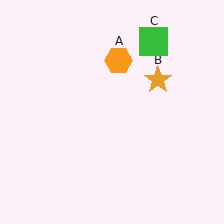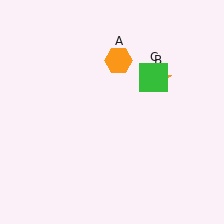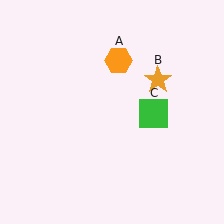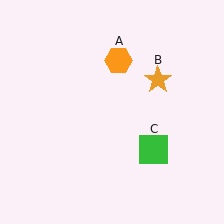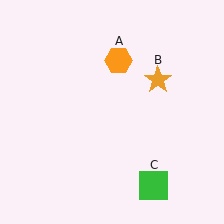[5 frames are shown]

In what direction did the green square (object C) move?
The green square (object C) moved down.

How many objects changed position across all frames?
1 object changed position: green square (object C).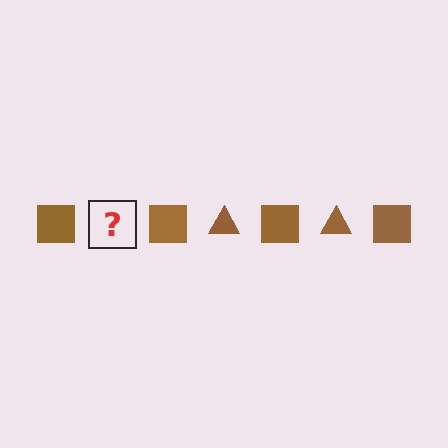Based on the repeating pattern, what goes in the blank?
The blank should be a brown triangle.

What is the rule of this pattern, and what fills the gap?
The rule is that the pattern cycles through square, triangle shapes in brown. The gap should be filled with a brown triangle.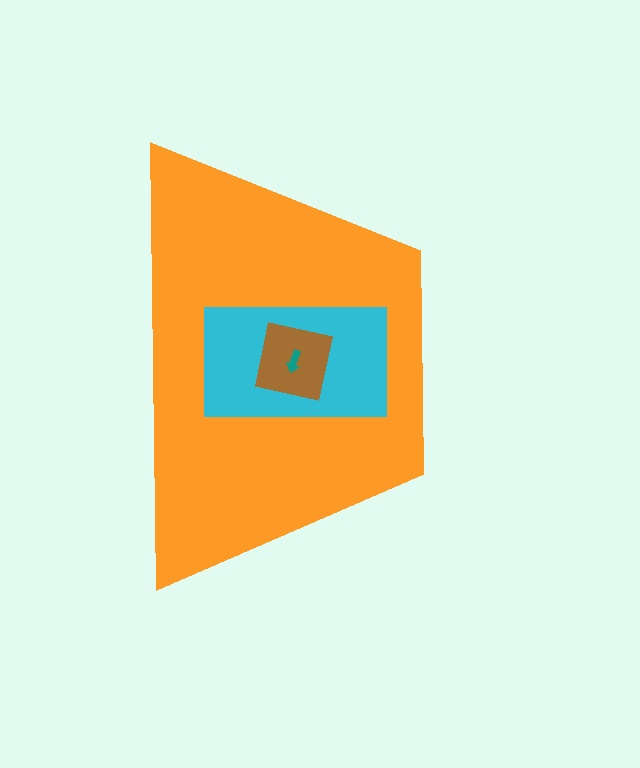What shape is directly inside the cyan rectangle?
The brown square.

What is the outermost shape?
The orange trapezoid.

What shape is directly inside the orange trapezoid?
The cyan rectangle.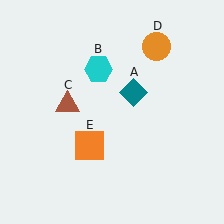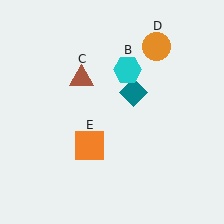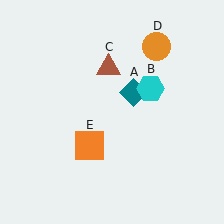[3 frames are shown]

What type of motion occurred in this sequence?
The cyan hexagon (object B), brown triangle (object C) rotated clockwise around the center of the scene.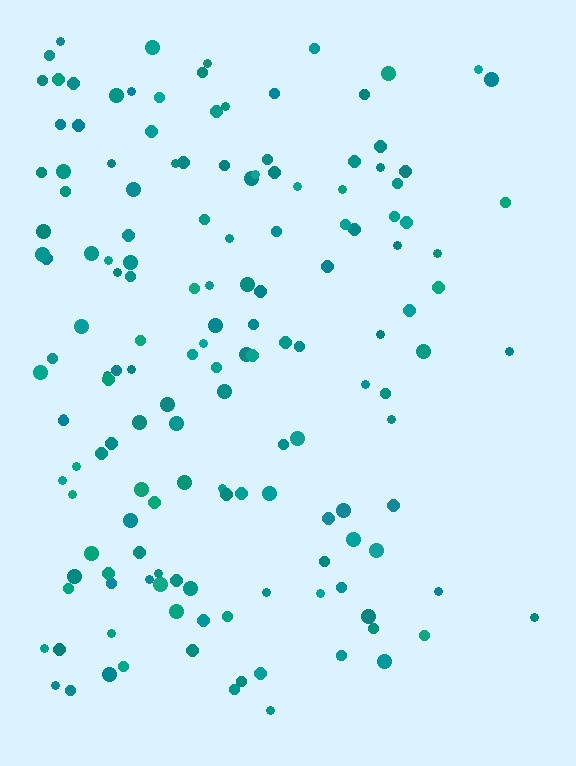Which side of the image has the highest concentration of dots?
The left.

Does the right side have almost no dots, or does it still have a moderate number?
Still a moderate number, just noticeably fewer than the left.